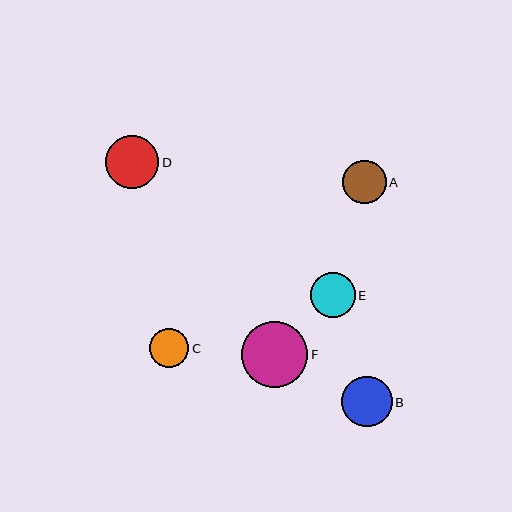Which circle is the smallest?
Circle C is the smallest with a size of approximately 39 pixels.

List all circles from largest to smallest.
From largest to smallest: F, D, B, E, A, C.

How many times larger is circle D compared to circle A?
Circle D is approximately 1.2 times the size of circle A.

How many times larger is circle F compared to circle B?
Circle F is approximately 1.3 times the size of circle B.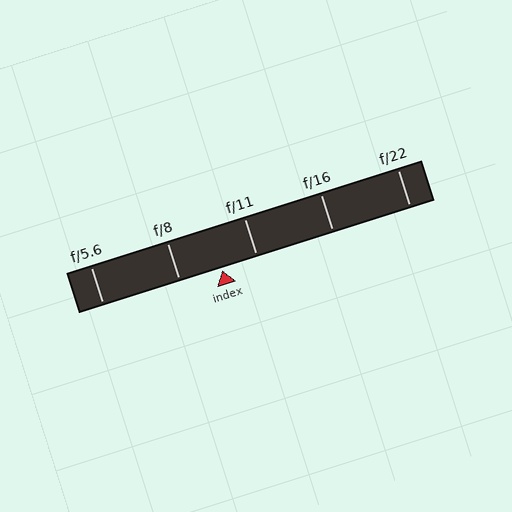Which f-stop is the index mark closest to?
The index mark is closest to f/11.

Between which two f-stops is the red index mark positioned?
The index mark is between f/8 and f/11.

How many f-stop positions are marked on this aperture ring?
There are 5 f-stop positions marked.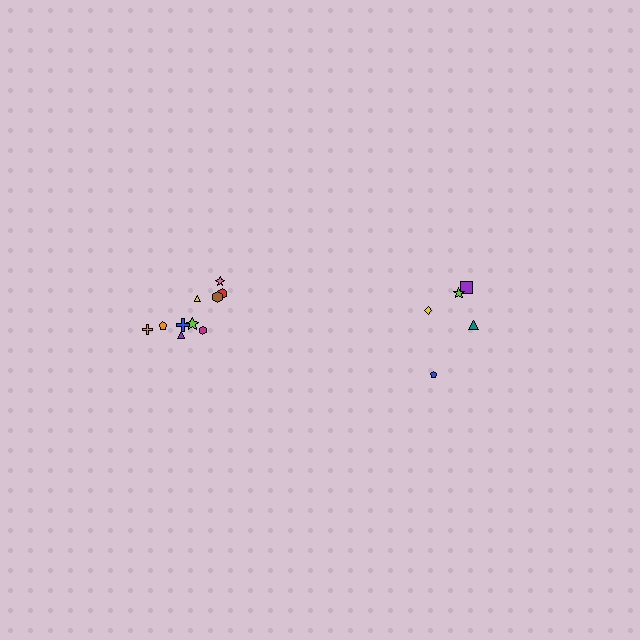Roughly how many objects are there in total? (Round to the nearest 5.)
Roughly 15 objects in total.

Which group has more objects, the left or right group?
The left group.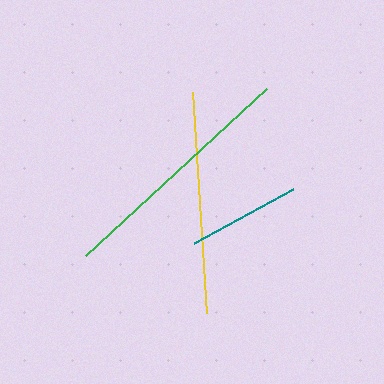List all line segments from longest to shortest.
From longest to shortest: green, yellow, teal.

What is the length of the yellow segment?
The yellow segment is approximately 221 pixels long.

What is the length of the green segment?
The green segment is approximately 246 pixels long.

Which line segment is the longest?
The green line is the longest at approximately 246 pixels.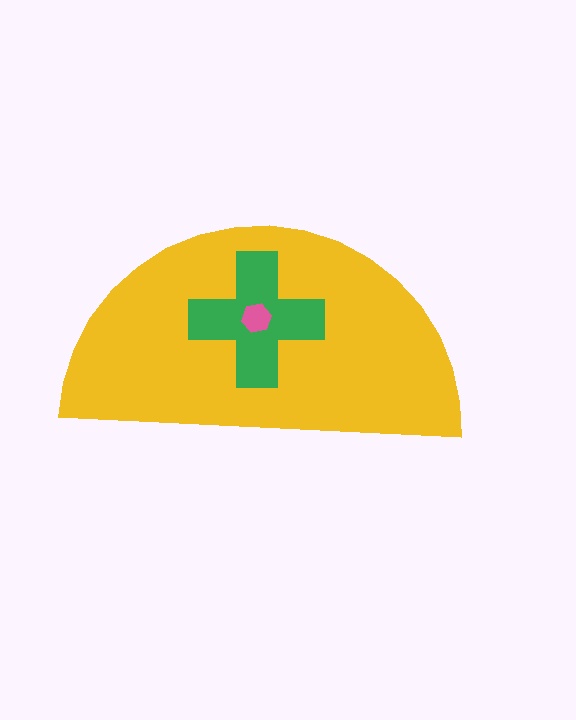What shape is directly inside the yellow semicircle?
The green cross.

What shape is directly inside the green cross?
The pink hexagon.